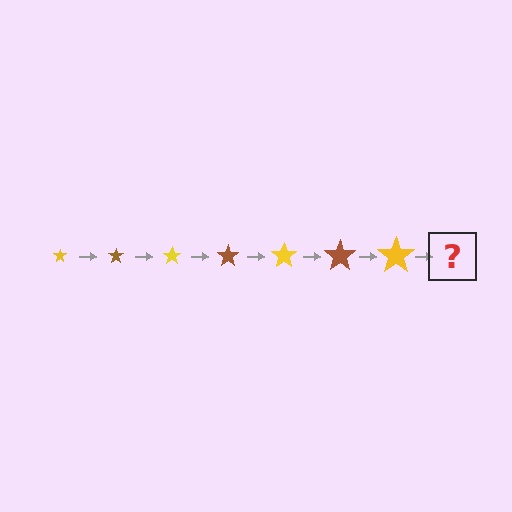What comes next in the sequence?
The next element should be a brown star, larger than the previous one.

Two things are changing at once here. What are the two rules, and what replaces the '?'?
The two rules are that the star grows larger each step and the color cycles through yellow and brown. The '?' should be a brown star, larger than the previous one.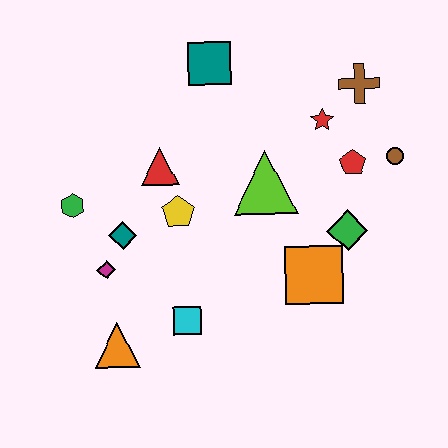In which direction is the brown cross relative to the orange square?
The brown cross is above the orange square.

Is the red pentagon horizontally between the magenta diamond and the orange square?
No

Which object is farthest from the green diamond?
The green hexagon is farthest from the green diamond.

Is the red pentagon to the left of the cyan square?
No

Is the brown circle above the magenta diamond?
Yes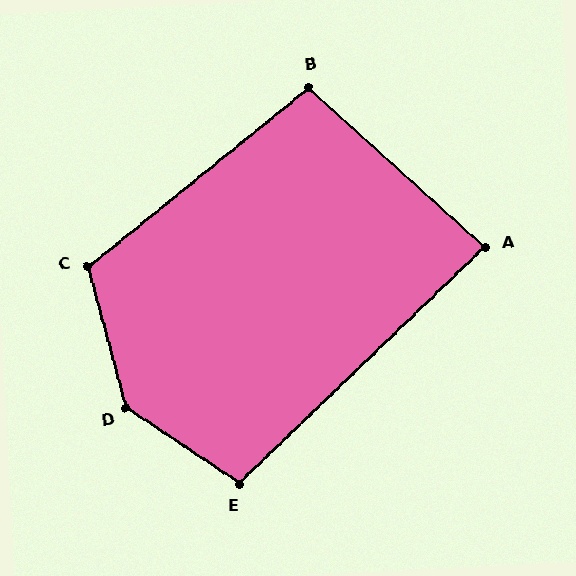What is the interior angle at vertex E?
Approximately 102 degrees (obtuse).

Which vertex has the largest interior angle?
D, at approximately 139 degrees.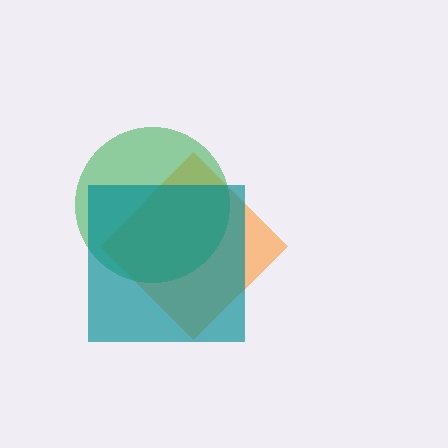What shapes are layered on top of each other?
The layered shapes are: an orange diamond, a green circle, a teal square.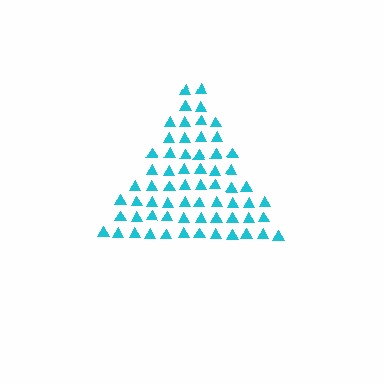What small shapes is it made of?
It is made of small triangles.